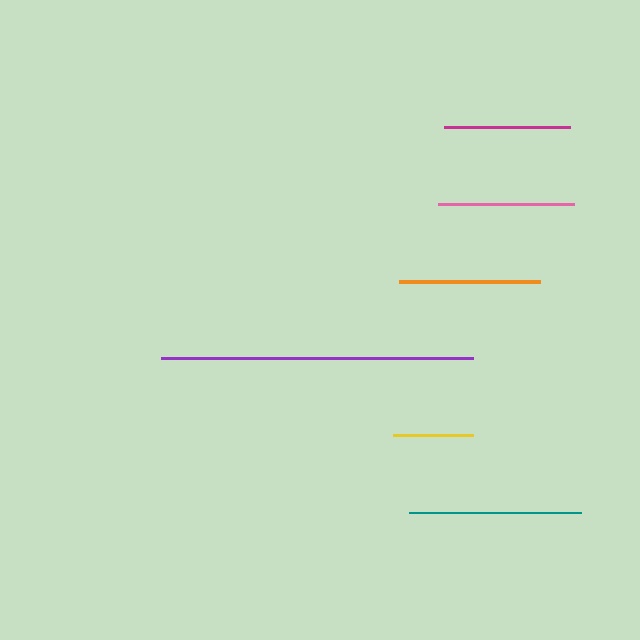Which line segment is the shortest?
The yellow line is the shortest at approximately 80 pixels.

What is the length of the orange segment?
The orange segment is approximately 142 pixels long.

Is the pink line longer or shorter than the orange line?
The orange line is longer than the pink line.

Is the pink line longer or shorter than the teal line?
The teal line is longer than the pink line.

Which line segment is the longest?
The purple line is the longest at approximately 312 pixels.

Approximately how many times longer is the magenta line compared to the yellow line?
The magenta line is approximately 1.6 times the length of the yellow line.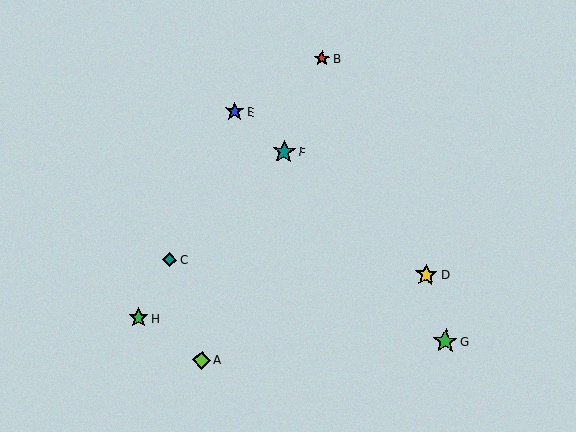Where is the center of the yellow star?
The center of the yellow star is at (426, 275).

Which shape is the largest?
The green star (labeled G) is the largest.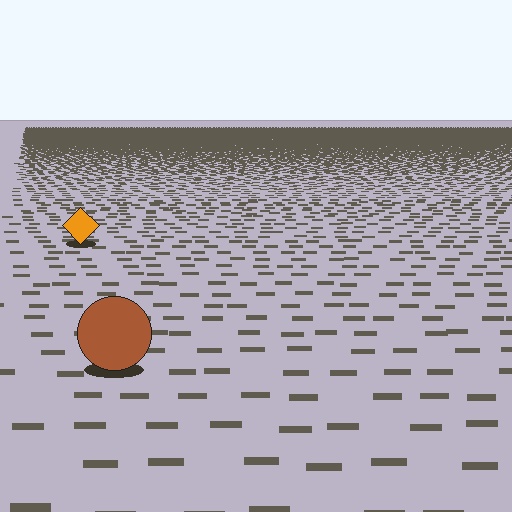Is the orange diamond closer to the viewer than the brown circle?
No. The brown circle is closer — you can tell from the texture gradient: the ground texture is coarser near it.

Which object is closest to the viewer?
The brown circle is closest. The texture marks near it are larger and more spread out.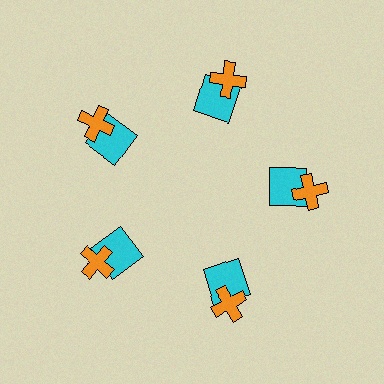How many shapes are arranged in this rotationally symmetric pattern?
There are 10 shapes, arranged in 5 groups of 2.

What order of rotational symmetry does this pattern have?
This pattern has 5-fold rotational symmetry.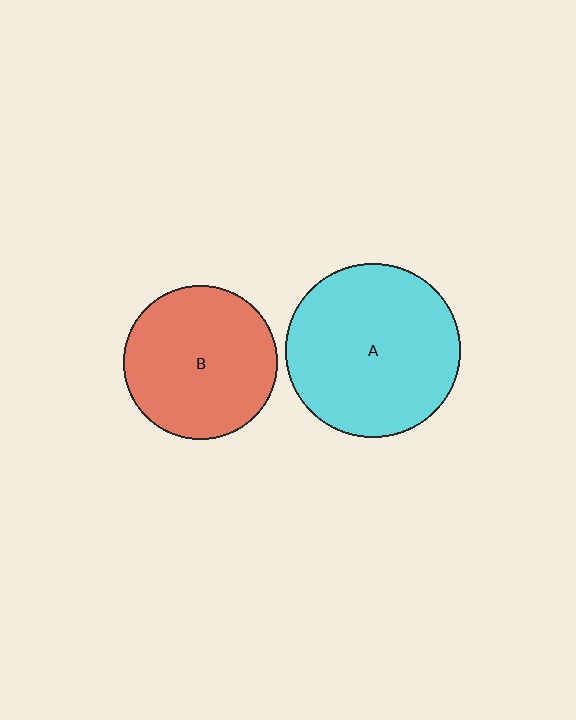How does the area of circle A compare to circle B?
Approximately 1.3 times.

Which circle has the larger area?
Circle A (cyan).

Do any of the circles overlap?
No, none of the circles overlap.